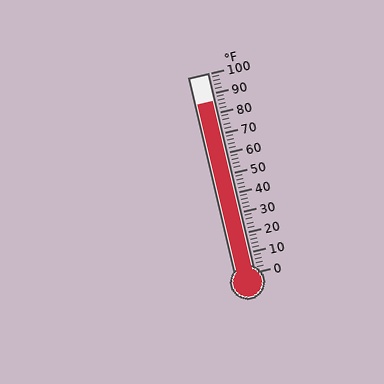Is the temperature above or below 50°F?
The temperature is above 50°F.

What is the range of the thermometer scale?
The thermometer scale ranges from 0°F to 100°F.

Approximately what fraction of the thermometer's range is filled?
The thermometer is filled to approximately 85% of its range.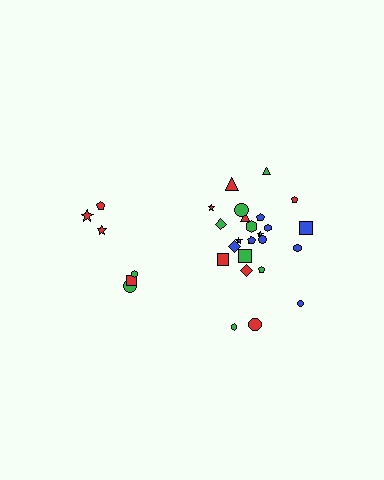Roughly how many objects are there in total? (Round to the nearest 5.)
Roughly 30 objects in total.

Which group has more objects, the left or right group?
The right group.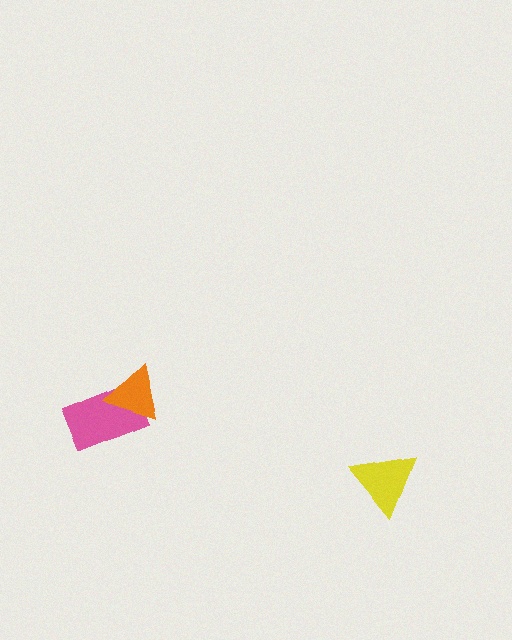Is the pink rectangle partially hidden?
Yes, it is partially covered by another shape.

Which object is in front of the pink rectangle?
The orange triangle is in front of the pink rectangle.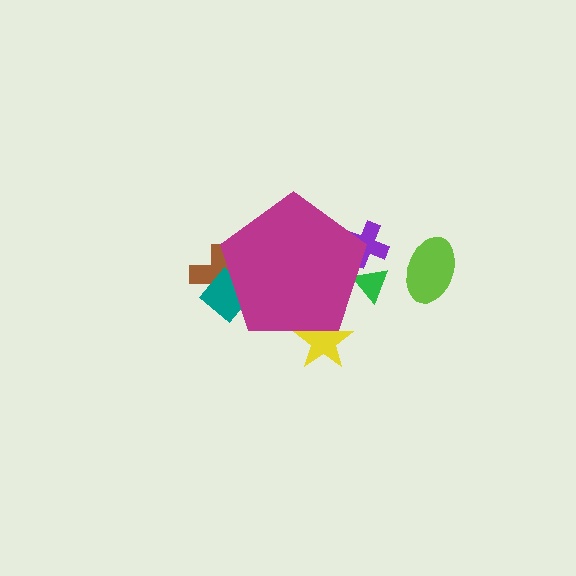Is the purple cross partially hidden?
Yes, the purple cross is partially hidden behind the magenta pentagon.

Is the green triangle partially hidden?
Yes, the green triangle is partially hidden behind the magenta pentagon.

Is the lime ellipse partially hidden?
No, the lime ellipse is fully visible.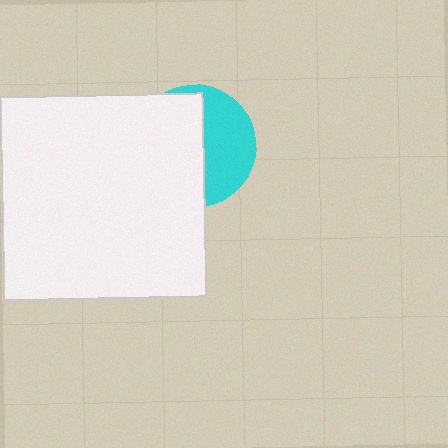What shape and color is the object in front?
The object in front is a white rectangle.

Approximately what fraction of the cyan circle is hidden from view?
Roughly 58% of the cyan circle is hidden behind the white rectangle.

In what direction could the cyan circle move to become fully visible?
The cyan circle could move right. That would shift it out from behind the white rectangle entirely.